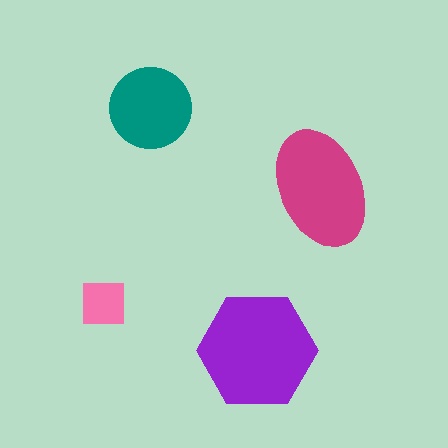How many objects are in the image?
There are 4 objects in the image.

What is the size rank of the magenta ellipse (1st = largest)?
2nd.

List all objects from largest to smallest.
The purple hexagon, the magenta ellipse, the teal circle, the pink square.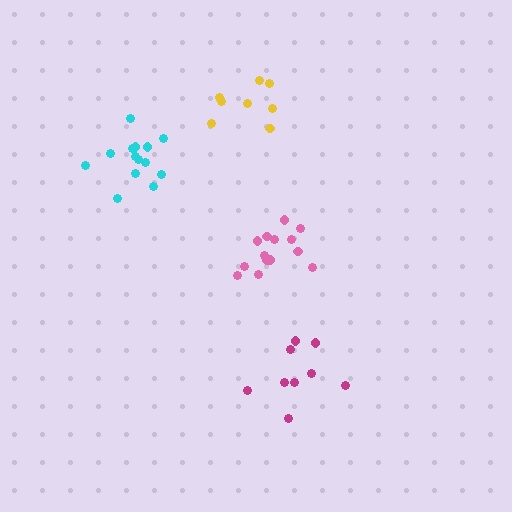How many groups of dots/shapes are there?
There are 4 groups.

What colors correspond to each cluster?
The clusters are colored: cyan, magenta, yellow, pink.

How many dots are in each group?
Group 1: 14 dots, Group 2: 9 dots, Group 3: 8 dots, Group 4: 14 dots (45 total).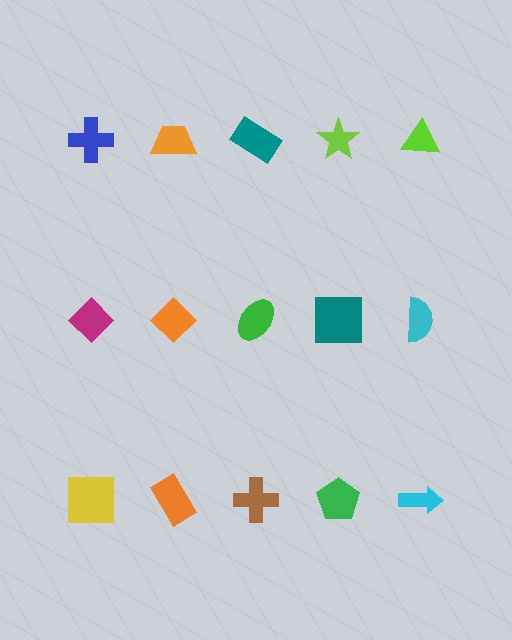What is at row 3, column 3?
A brown cross.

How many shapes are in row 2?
5 shapes.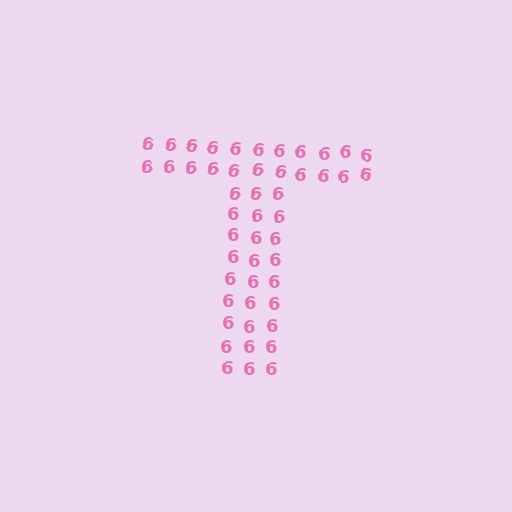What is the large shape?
The large shape is the letter T.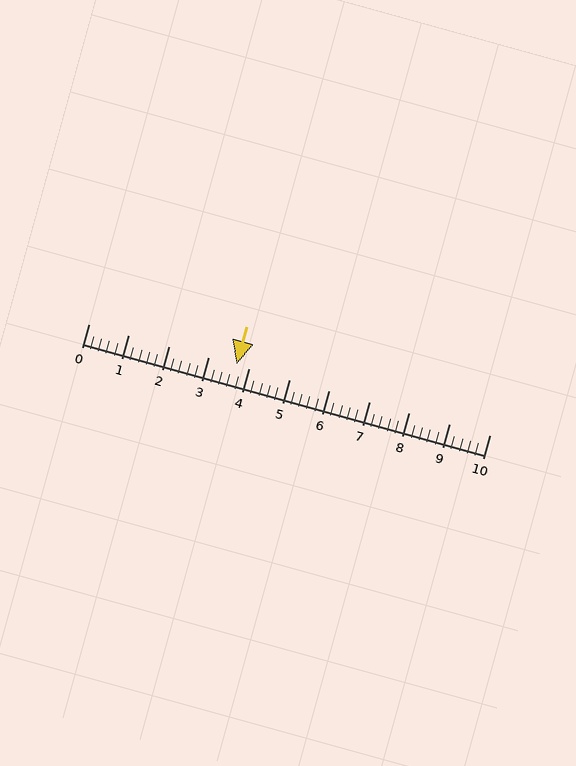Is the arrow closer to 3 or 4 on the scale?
The arrow is closer to 4.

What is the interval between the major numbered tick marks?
The major tick marks are spaced 1 units apart.